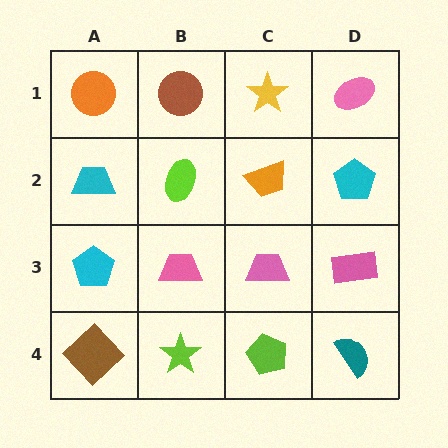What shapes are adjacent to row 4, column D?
A pink rectangle (row 3, column D), a lime pentagon (row 4, column C).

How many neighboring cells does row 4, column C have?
3.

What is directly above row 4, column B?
A pink trapezoid.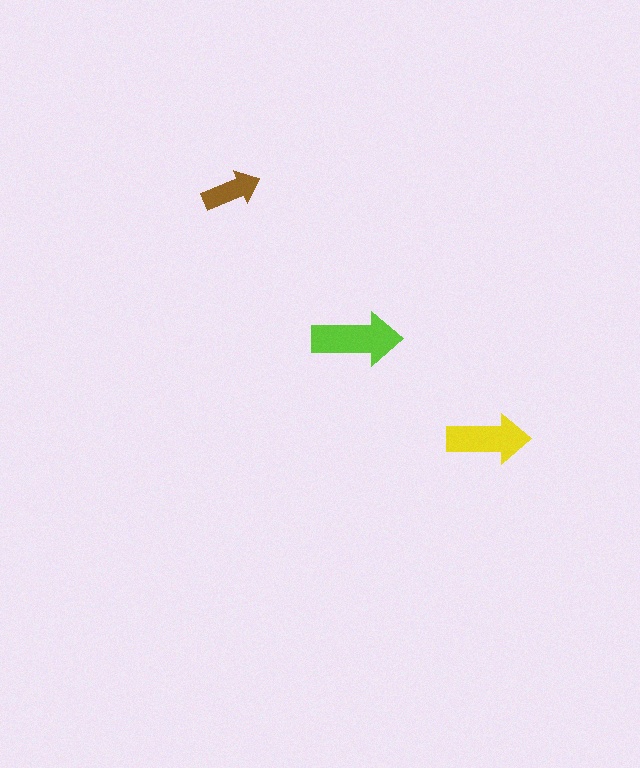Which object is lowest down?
The yellow arrow is bottommost.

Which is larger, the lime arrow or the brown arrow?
The lime one.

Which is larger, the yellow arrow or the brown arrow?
The yellow one.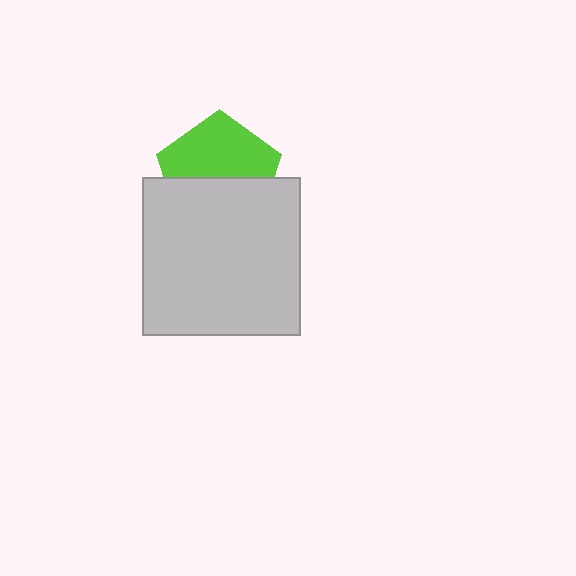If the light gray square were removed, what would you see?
You would see the complete lime pentagon.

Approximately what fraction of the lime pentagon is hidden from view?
Roughly 47% of the lime pentagon is hidden behind the light gray square.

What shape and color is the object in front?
The object in front is a light gray square.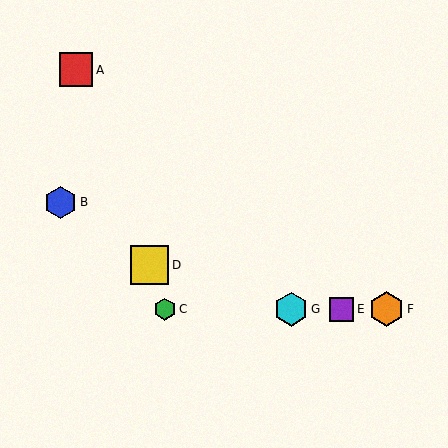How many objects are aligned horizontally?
4 objects (C, E, F, G) are aligned horizontally.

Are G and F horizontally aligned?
Yes, both are at y≈309.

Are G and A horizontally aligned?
No, G is at y≈309 and A is at y≈70.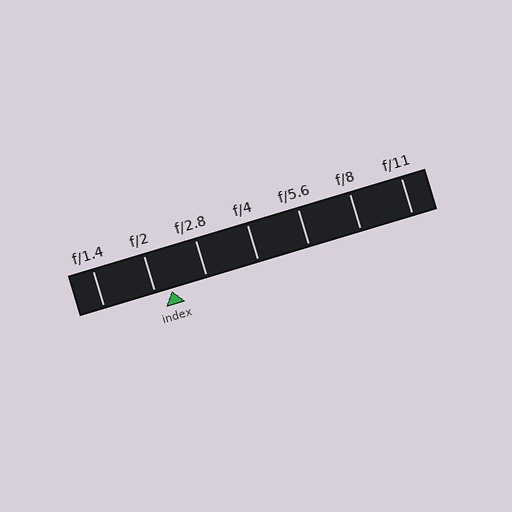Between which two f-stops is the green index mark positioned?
The index mark is between f/2 and f/2.8.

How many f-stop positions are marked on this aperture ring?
There are 7 f-stop positions marked.